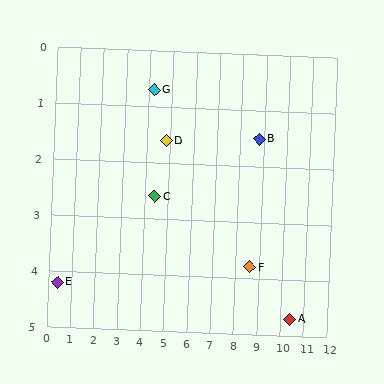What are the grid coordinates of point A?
Point A is at approximately (10.4, 4.7).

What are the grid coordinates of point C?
Point C is at approximately (4.4, 2.6).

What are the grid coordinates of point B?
Point B is at approximately (8.8, 1.5).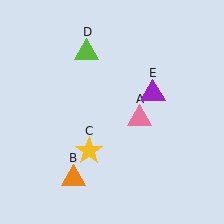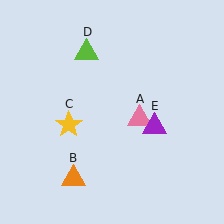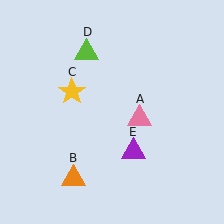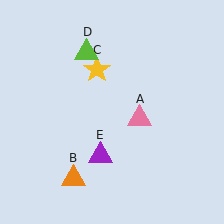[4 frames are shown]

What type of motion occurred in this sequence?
The yellow star (object C), purple triangle (object E) rotated clockwise around the center of the scene.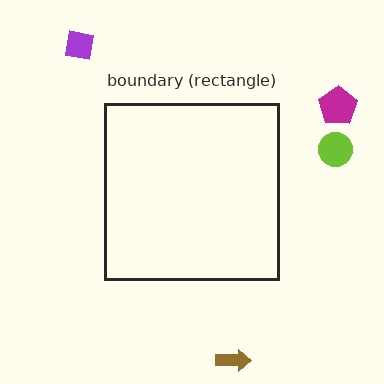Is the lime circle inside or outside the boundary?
Outside.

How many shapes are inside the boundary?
0 inside, 4 outside.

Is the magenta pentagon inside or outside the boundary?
Outside.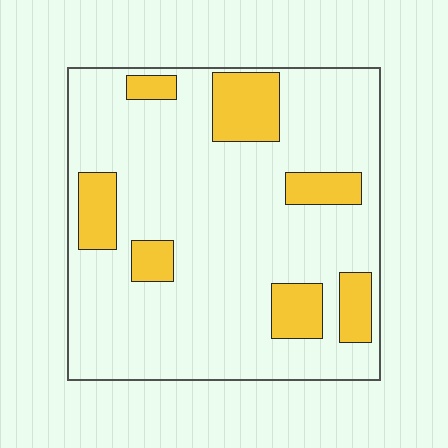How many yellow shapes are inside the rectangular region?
7.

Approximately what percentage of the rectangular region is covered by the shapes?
Approximately 20%.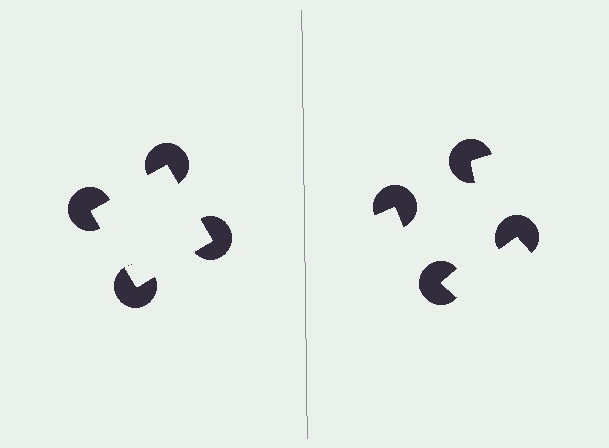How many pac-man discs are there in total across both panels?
8 — 4 on each side.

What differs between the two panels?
The pac-man discs are positioned identically on both sides; only the wedge orientations differ. On the left they align to a square; on the right they are misaligned.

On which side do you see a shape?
An illusory square appears on the left side. On the right side the wedge cuts are rotated, so no coherent shape forms.